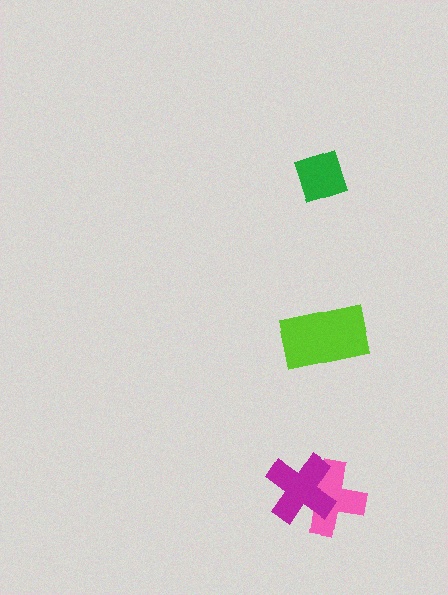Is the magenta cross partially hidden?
No, no other shape covers it.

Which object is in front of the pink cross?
The magenta cross is in front of the pink cross.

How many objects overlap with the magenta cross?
1 object overlaps with the magenta cross.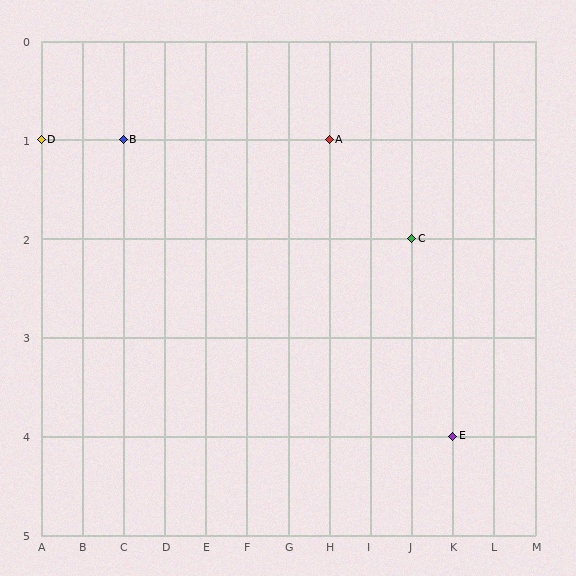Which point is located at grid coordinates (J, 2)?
Point C is at (J, 2).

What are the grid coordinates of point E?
Point E is at grid coordinates (K, 4).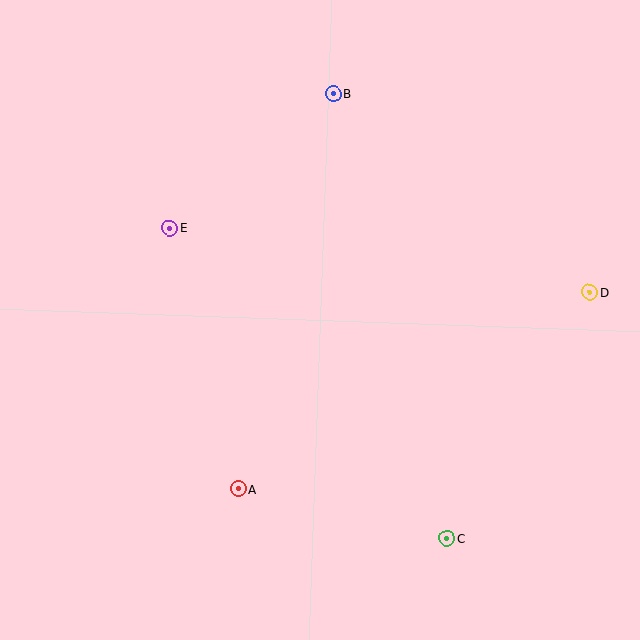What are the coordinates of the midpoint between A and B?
The midpoint between A and B is at (286, 291).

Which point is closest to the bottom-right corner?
Point C is closest to the bottom-right corner.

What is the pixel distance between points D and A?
The distance between D and A is 403 pixels.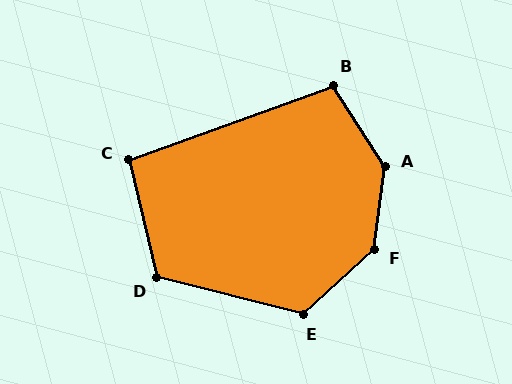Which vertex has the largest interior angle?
A, at approximately 140 degrees.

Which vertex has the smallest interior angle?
C, at approximately 97 degrees.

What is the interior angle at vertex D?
Approximately 117 degrees (obtuse).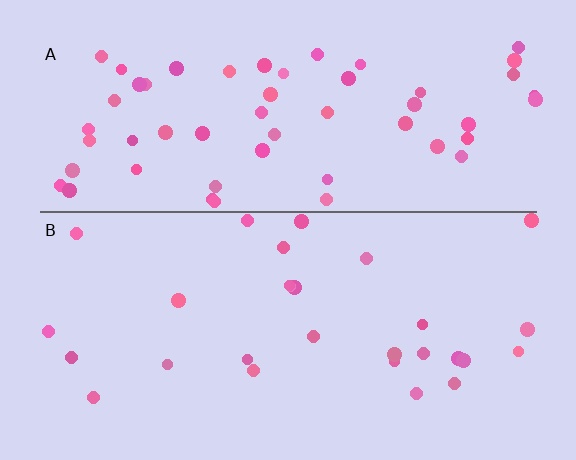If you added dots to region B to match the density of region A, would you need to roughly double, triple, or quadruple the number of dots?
Approximately double.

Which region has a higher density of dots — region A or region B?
A (the top).